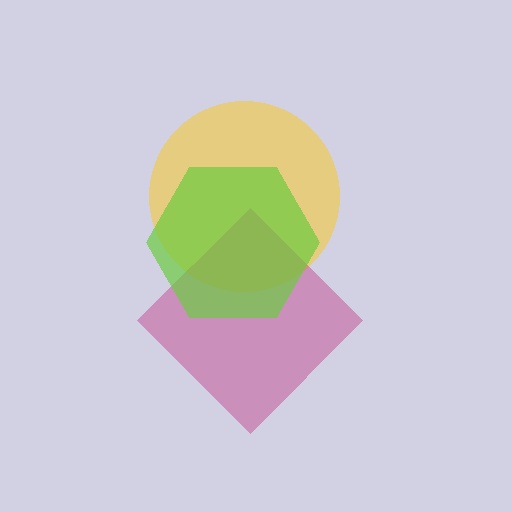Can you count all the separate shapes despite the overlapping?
Yes, there are 3 separate shapes.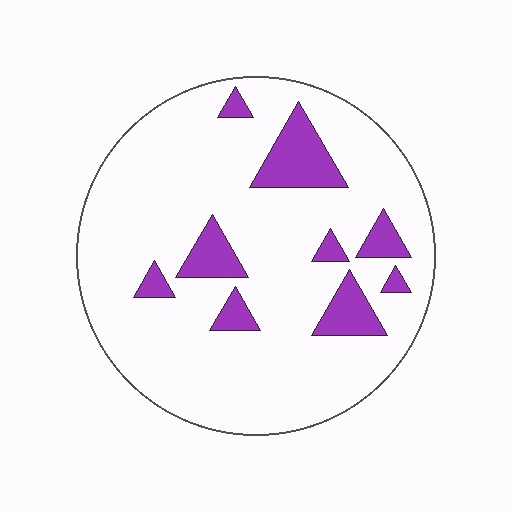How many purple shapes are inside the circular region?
9.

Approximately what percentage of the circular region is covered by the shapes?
Approximately 15%.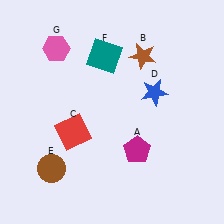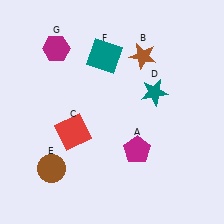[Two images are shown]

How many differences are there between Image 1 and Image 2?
There are 2 differences between the two images.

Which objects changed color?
D changed from blue to teal. G changed from pink to magenta.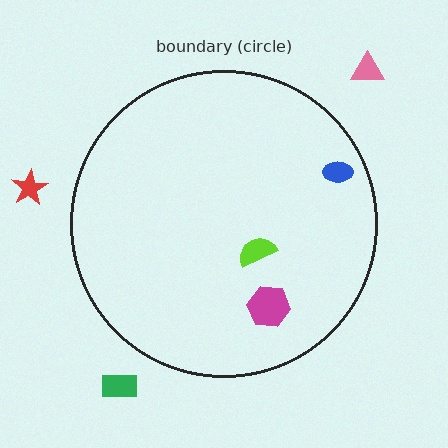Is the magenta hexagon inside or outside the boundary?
Inside.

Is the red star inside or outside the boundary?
Outside.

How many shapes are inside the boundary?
3 inside, 3 outside.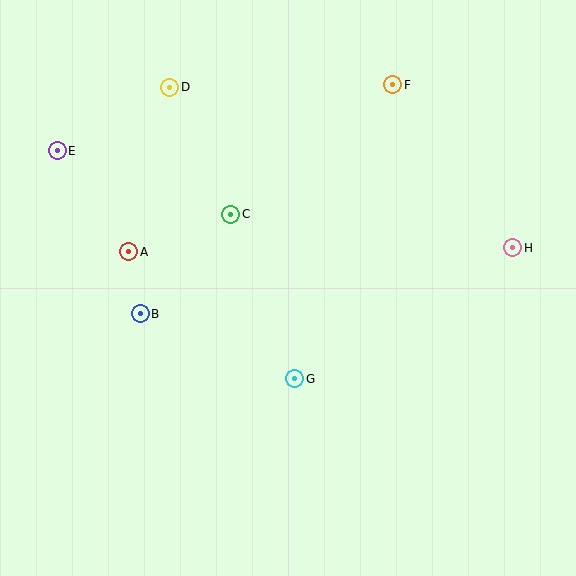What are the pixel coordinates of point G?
Point G is at (295, 379).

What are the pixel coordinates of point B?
Point B is at (140, 314).